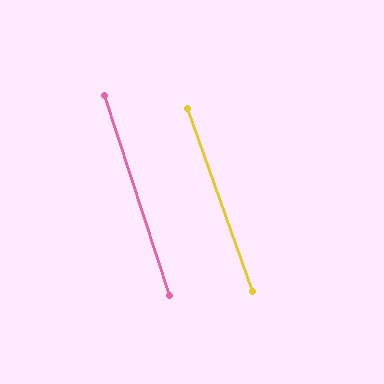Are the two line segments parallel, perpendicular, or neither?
Parallel — their directions differ by only 1.7°.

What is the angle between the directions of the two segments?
Approximately 2 degrees.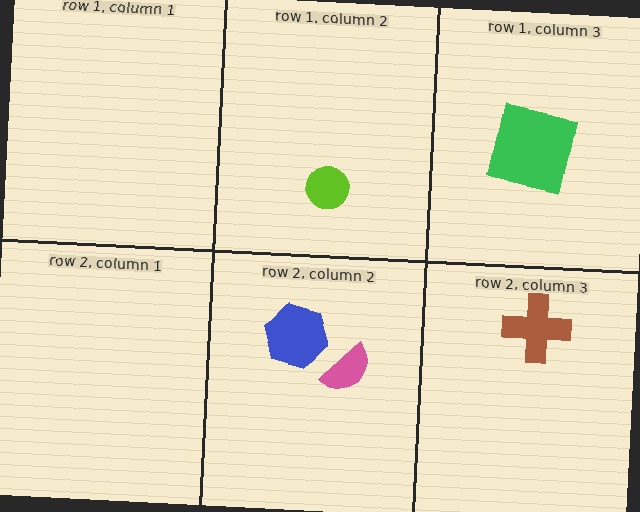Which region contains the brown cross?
The row 2, column 3 region.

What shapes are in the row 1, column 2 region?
The lime circle.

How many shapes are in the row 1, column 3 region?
1.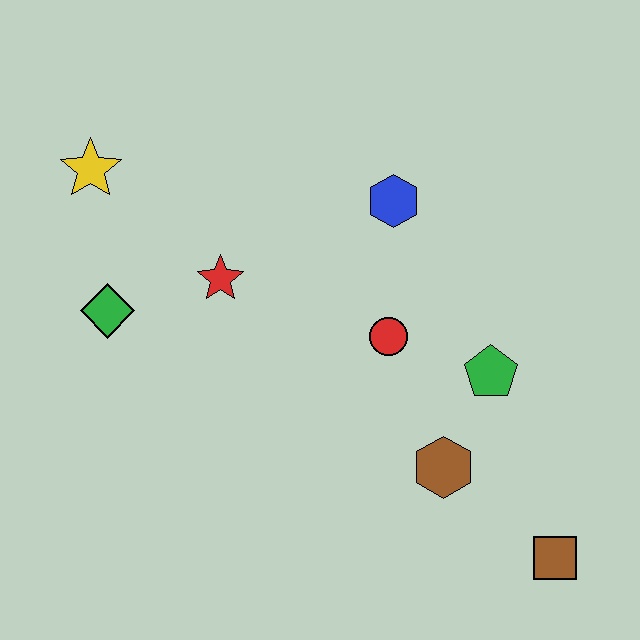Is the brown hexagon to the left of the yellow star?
No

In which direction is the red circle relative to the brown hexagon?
The red circle is above the brown hexagon.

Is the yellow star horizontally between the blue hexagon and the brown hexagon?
No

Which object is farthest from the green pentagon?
The yellow star is farthest from the green pentagon.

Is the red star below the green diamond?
No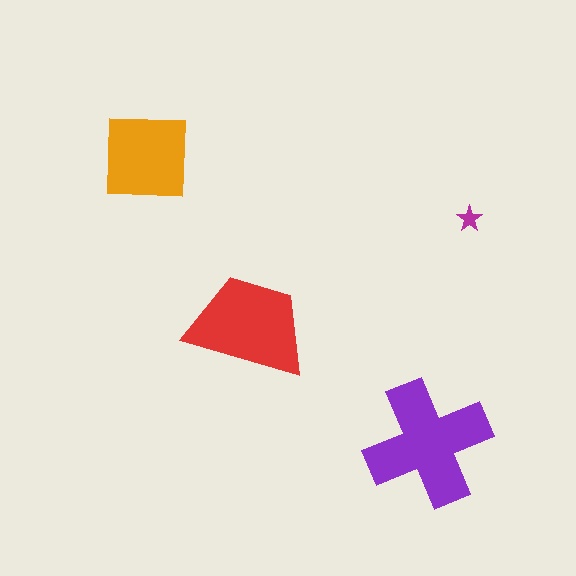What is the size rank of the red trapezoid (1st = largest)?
2nd.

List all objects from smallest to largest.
The magenta star, the orange square, the red trapezoid, the purple cross.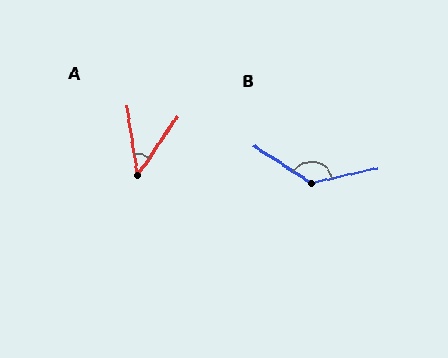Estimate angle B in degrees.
Approximately 135 degrees.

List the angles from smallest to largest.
A (42°), B (135°).